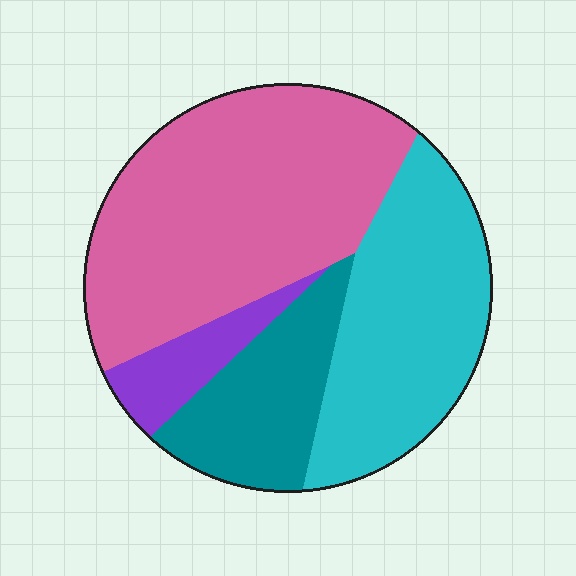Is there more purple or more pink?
Pink.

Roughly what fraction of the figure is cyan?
Cyan covers about 30% of the figure.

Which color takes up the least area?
Purple, at roughly 10%.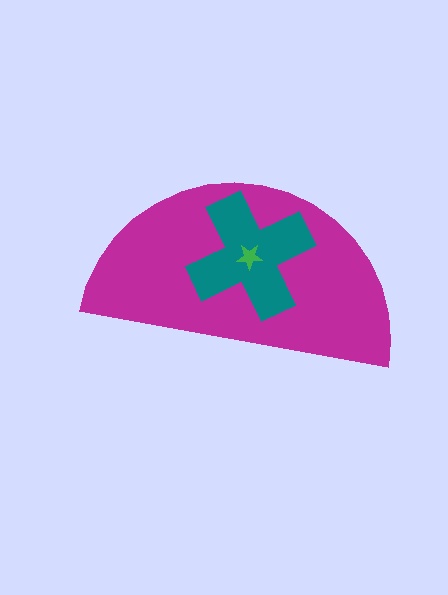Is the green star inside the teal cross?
Yes.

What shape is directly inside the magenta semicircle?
The teal cross.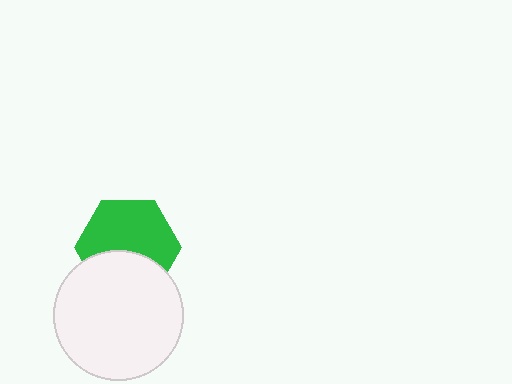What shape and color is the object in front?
The object in front is a white circle.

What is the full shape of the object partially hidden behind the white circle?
The partially hidden object is a green hexagon.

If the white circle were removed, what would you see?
You would see the complete green hexagon.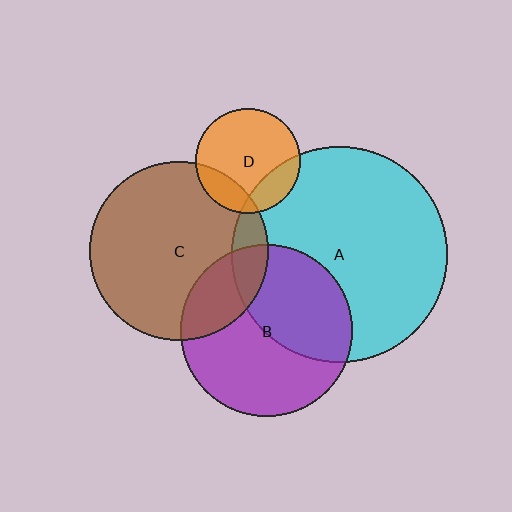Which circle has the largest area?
Circle A (cyan).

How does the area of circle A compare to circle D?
Approximately 4.2 times.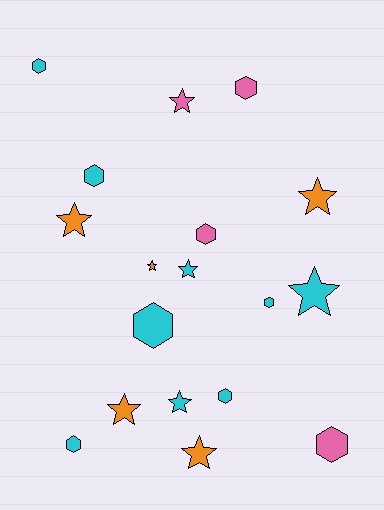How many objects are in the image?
There are 18 objects.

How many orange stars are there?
There are 5 orange stars.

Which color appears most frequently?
Cyan, with 9 objects.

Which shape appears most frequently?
Star, with 9 objects.